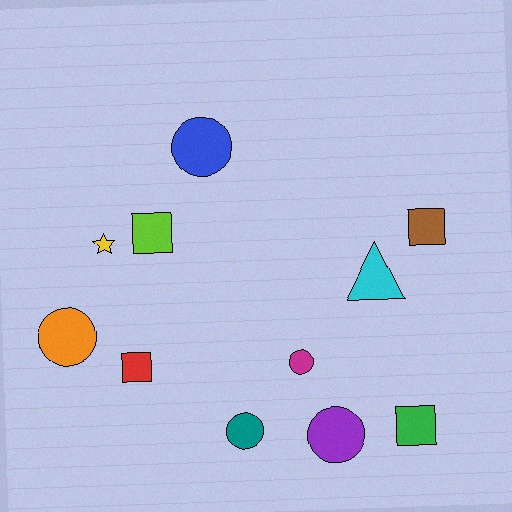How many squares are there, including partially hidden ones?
There are 4 squares.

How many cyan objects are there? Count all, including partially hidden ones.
There is 1 cyan object.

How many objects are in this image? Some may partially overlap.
There are 11 objects.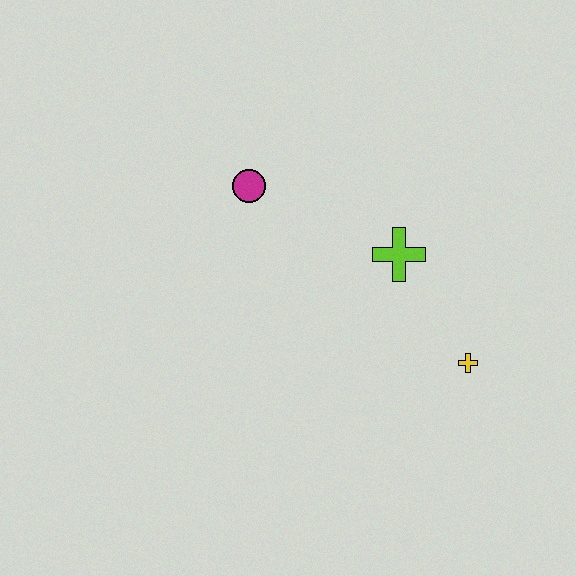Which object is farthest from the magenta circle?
The yellow cross is farthest from the magenta circle.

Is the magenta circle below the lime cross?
No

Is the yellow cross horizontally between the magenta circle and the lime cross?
No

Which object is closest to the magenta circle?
The lime cross is closest to the magenta circle.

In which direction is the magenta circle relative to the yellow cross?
The magenta circle is to the left of the yellow cross.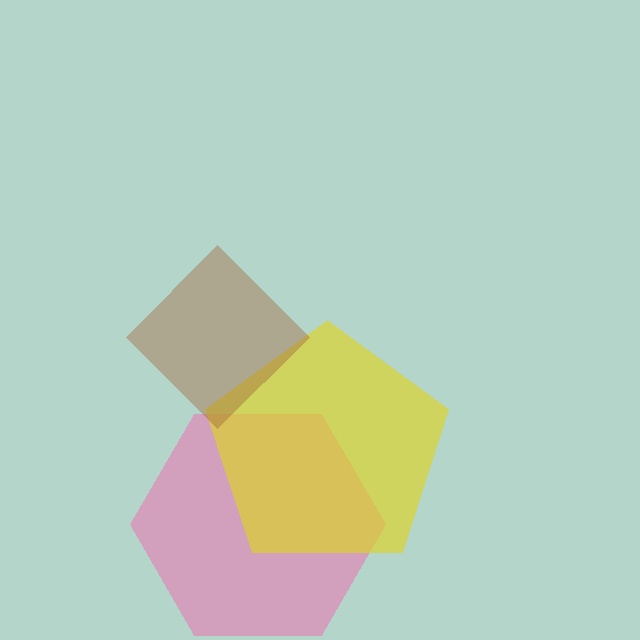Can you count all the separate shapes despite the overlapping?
Yes, there are 3 separate shapes.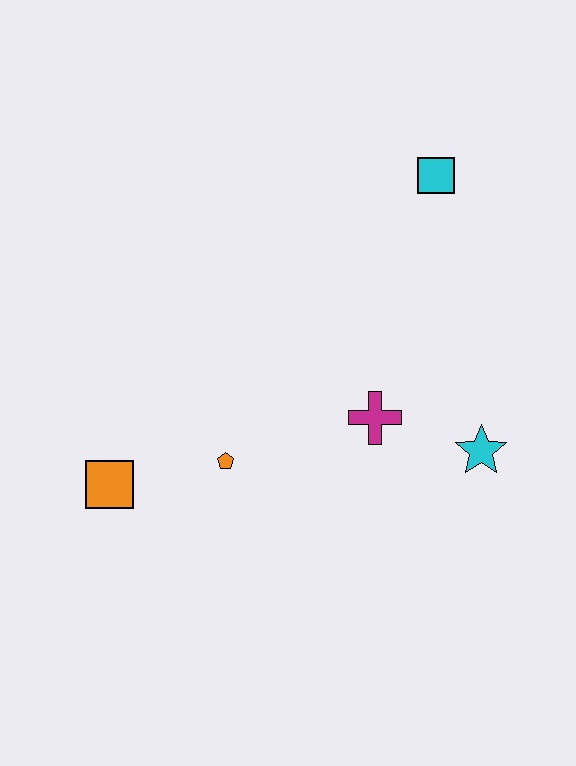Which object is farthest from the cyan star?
The orange square is farthest from the cyan star.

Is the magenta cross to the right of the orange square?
Yes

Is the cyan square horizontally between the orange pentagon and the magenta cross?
No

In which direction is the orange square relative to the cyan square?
The orange square is to the left of the cyan square.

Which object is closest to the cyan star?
The magenta cross is closest to the cyan star.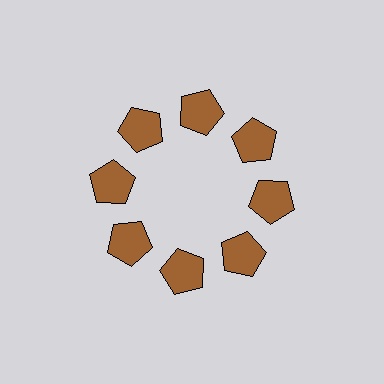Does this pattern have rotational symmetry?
Yes, this pattern has 8-fold rotational symmetry. It looks the same after rotating 45 degrees around the center.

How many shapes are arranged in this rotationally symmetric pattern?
There are 8 shapes, arranged in 8 groups of 1.